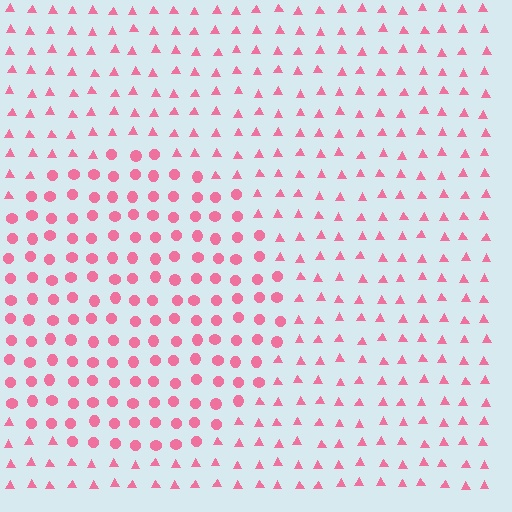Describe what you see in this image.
The image is filled with small pink elements arranged in a uniform grid. A circle-shaped region contains circles, while the surrounding area contains triangles. The boundary is defined purely by the change in element shape.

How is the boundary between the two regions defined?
The boundary is defined by a change in element shape: circles inside vs. triangles outside. All elements share the same color and spacing.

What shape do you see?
I see a circle.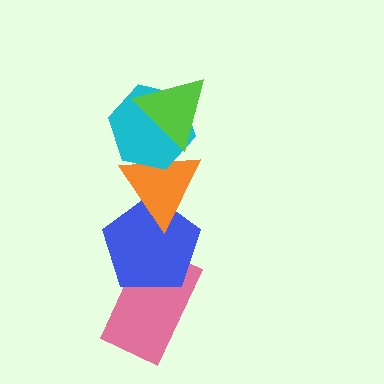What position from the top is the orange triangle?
The orange triangle is 3rd from the top.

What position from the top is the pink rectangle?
The pink rectangle is 5th from the top.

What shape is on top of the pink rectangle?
The blue pentagon is on top of the pink rectangle.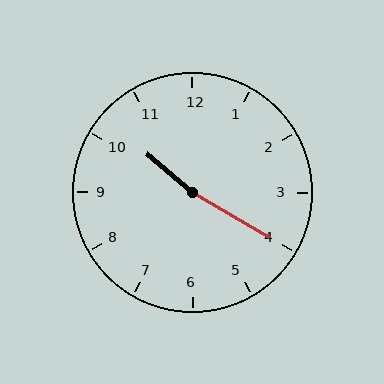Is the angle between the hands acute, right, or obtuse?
It is obtuse.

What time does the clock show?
10:20.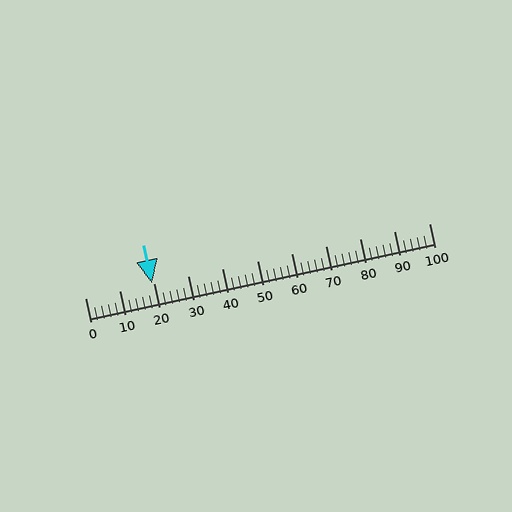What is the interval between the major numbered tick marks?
The major tick marks are spaced 10 units apart.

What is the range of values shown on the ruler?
The ruler shows values from 0 to 100.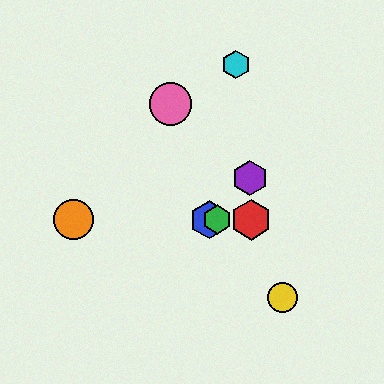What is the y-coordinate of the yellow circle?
The yellow circle is at y≈298.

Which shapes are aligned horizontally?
The red hexagon, the blue hexagon, the green hexagon, the orange circle are aligned horizontally.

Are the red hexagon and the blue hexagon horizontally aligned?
Yes, both are at y≈220.